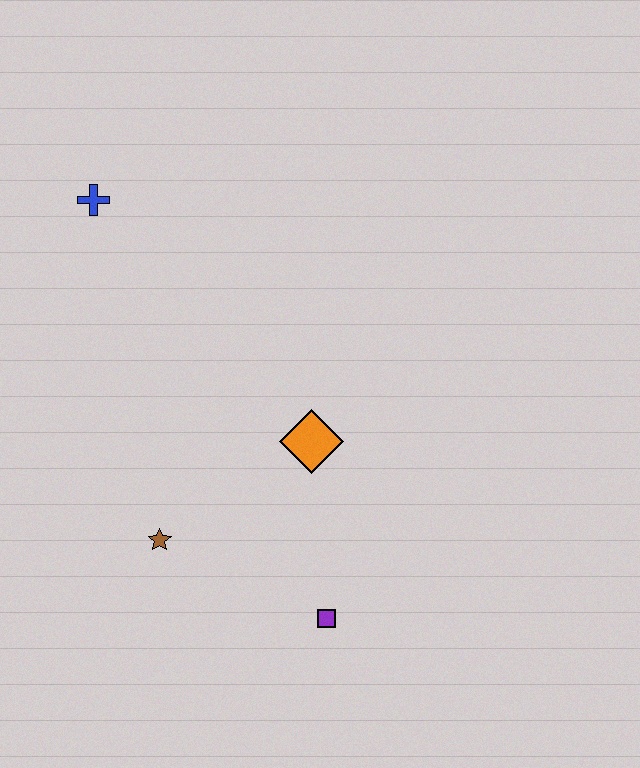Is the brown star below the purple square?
No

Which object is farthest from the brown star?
The blue cross is farthest from the brown star.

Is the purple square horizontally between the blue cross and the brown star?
No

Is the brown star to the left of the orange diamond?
Yes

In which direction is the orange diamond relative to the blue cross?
The orange diamond is below the blue cross.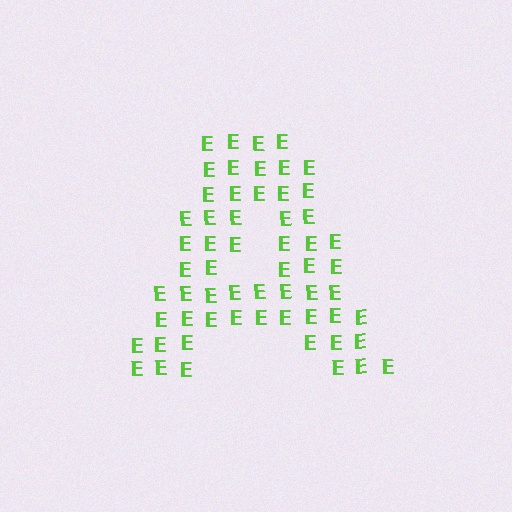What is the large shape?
The large shape is the letter A.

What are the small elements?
The small elements are letter E's.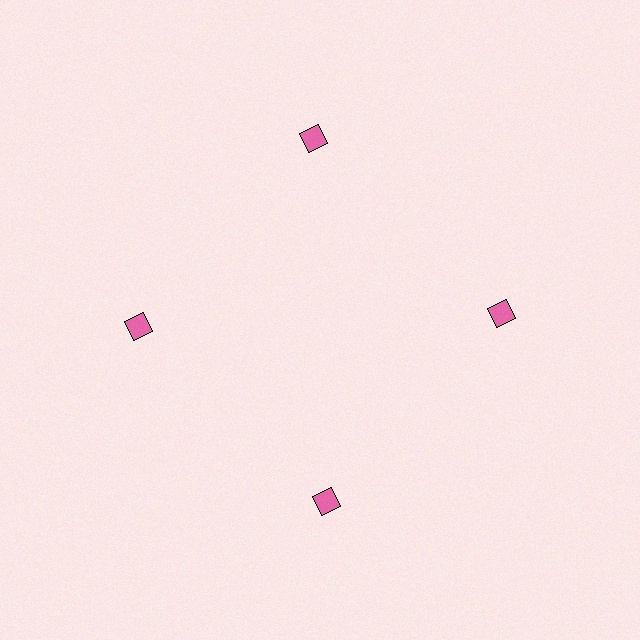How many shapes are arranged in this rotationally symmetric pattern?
There are 4 shapes, arranged in 4 groups of 1.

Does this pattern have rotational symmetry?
Yes, this pattern has 4-fold rotational symmetry. It looks the same after rotating 90 degrees around the center.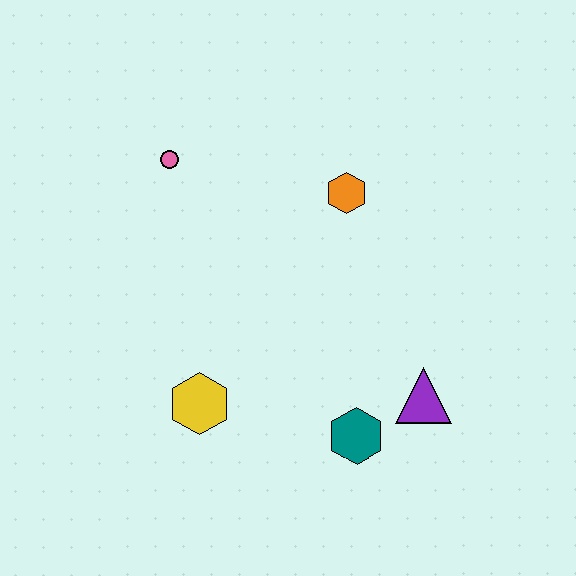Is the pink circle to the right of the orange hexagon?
No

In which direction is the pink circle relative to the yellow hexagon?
The pink circle is above the yellow hexagon.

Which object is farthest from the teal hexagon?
The pink circle is farthest from the teal hexagon.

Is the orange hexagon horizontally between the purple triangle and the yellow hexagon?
Yes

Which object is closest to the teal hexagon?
The purple triangle is closest to the teal hexagon.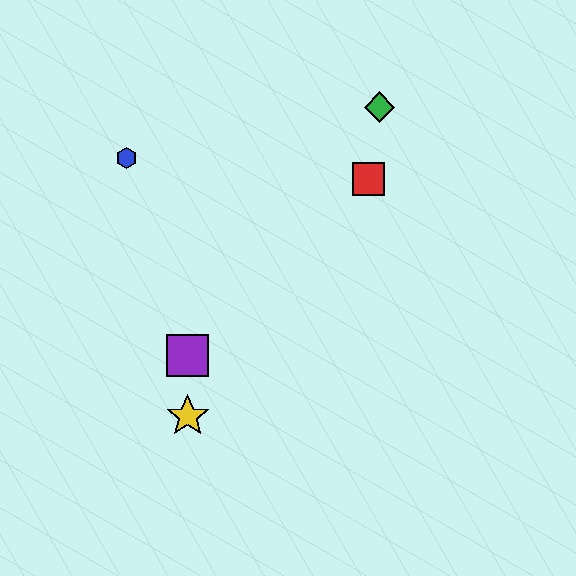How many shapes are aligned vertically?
2 shapes (the yellow star, the purple square) are aligned vertically.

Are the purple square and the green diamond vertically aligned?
No, the purple square is at x≈188 and the green diamond is at x≈379.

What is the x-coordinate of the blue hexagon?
The blue hexagon is at x≈126.